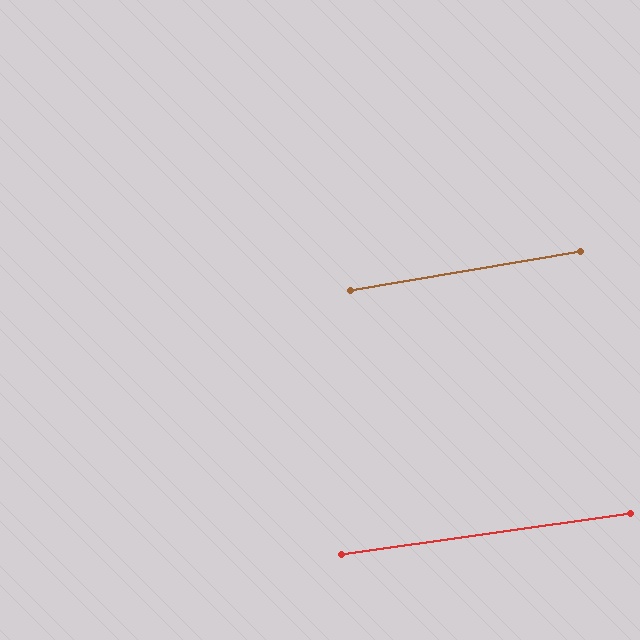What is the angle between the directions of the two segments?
Approximately 1 degree.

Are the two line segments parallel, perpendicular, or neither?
Parallel — their directions differ by only 1.4°.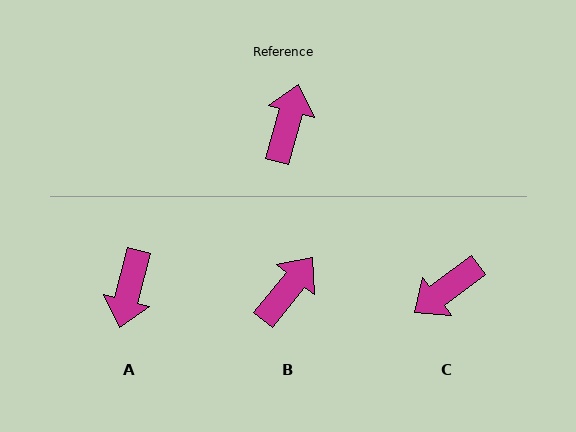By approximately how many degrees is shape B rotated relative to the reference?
Approximately 23 degrees clockwise.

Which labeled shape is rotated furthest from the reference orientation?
A, about 179 degrees away.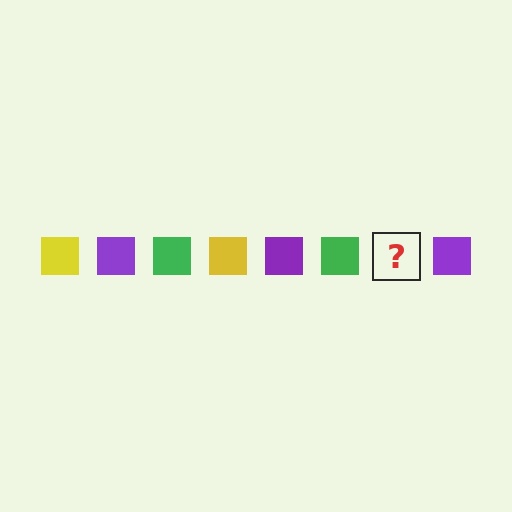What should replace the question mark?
The question mark should be replaced with a yellow square.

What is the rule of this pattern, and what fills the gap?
The rule is that the pattern cycles through yellow, purple, green squares. The gap should be filled with a yellow square.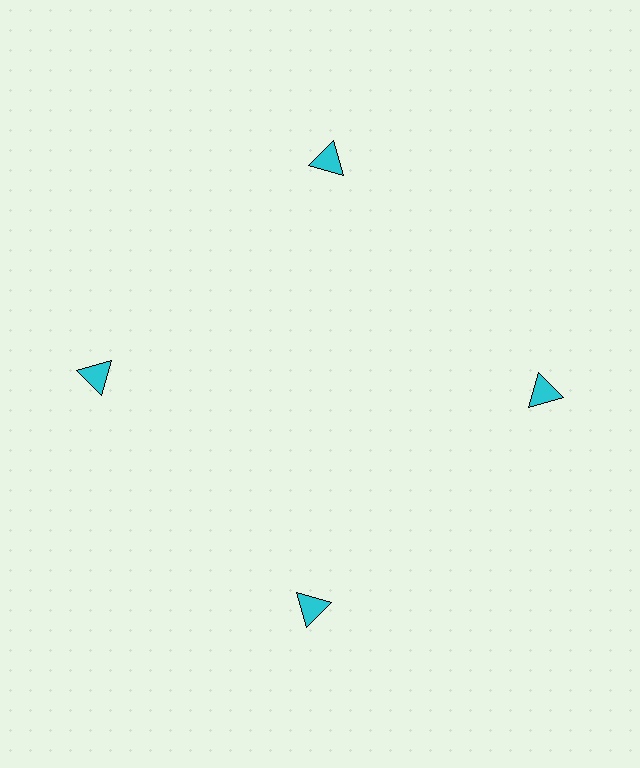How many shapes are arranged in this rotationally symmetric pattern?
There are 4 shapes, arranged in 4 groups of 1.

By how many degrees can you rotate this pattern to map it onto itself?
The pattern maps onto itself every 90 degrees of rotation.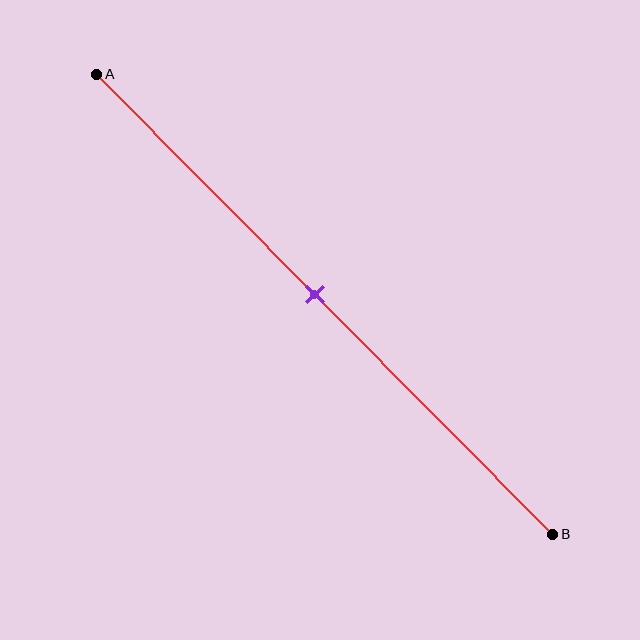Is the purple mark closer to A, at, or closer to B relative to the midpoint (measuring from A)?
The purple mark is approximately at the midpoint of segment AB.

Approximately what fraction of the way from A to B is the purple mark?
The purple mark is approximately 50% of the way from A to B.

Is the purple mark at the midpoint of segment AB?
Yes, the mark is approximately at the midpoint.